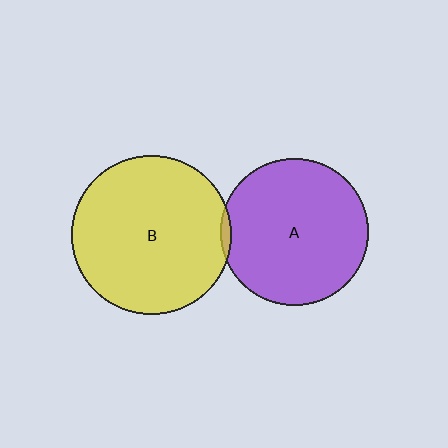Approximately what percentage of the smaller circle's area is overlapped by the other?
Approximately 5%.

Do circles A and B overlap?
Yes.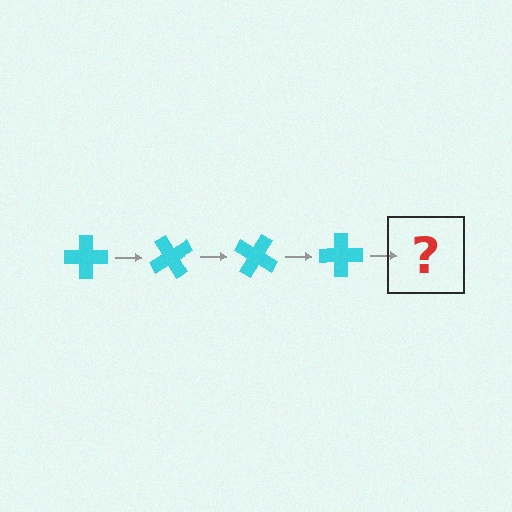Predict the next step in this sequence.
The next step is a cyan cross rotated 240 degrees.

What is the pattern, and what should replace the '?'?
The pattern is that the cross rotates 60 degrees each step. The '?' should be a cyan cross rotated 240 degrees.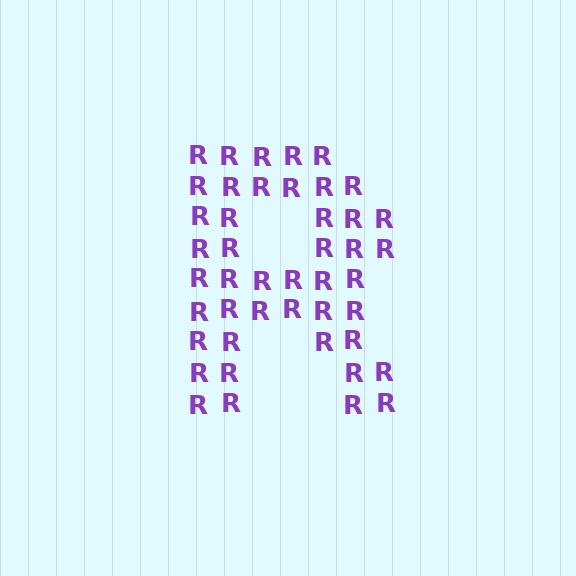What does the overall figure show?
The overall figure shows the letter R.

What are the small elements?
The small elements are letter R's.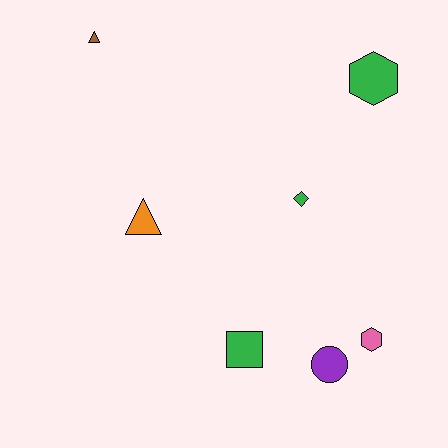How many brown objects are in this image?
There is 1 brown object.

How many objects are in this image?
There are 7 objects.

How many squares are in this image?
There is 1 square.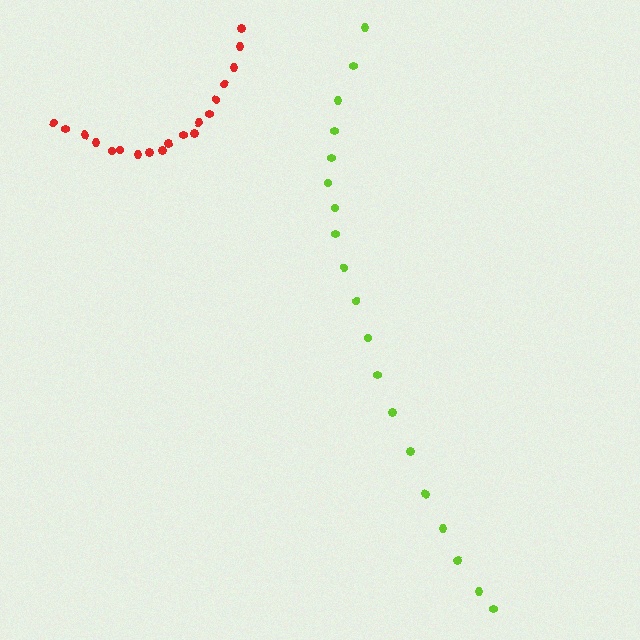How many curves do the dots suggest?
There are 2 distinct paths.